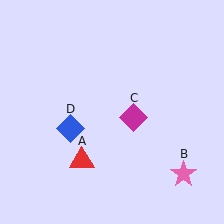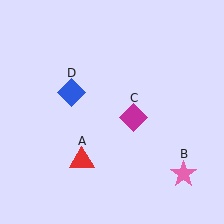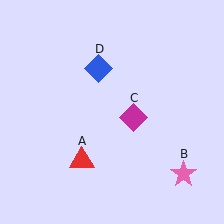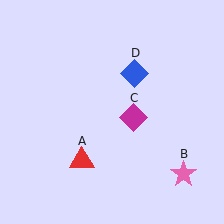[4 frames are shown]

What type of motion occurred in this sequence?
The blue diamond (object D) rotated clockwise around the center of the scene.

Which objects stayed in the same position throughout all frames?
Red triangle (object A) and pink star (object B) and magenta diamond (object C) remained stationary.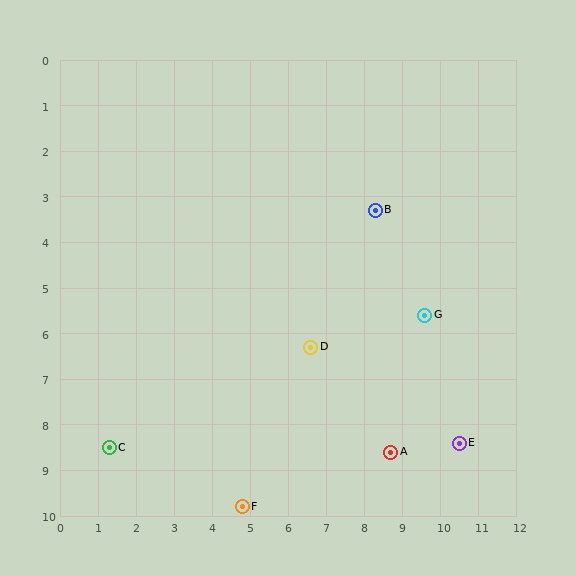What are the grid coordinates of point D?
Point D is at approximately (6.6, 6.3).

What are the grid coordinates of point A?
Point A is at approximately (8.7, 8.6).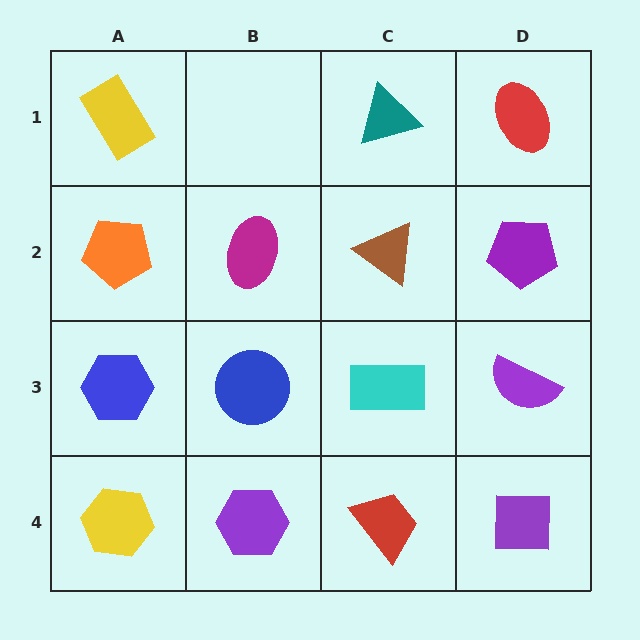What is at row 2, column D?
A purple pentagon.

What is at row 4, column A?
A yellow hexagon.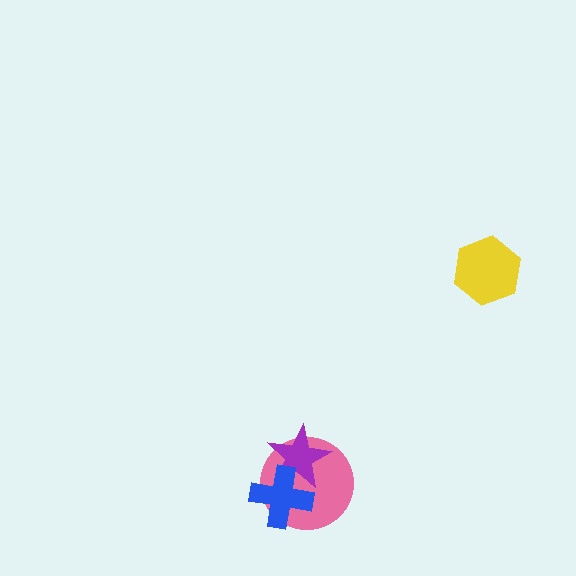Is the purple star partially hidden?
Yes, it is partially covered by another shape.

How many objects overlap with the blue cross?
2 objects overlap with the blue cross.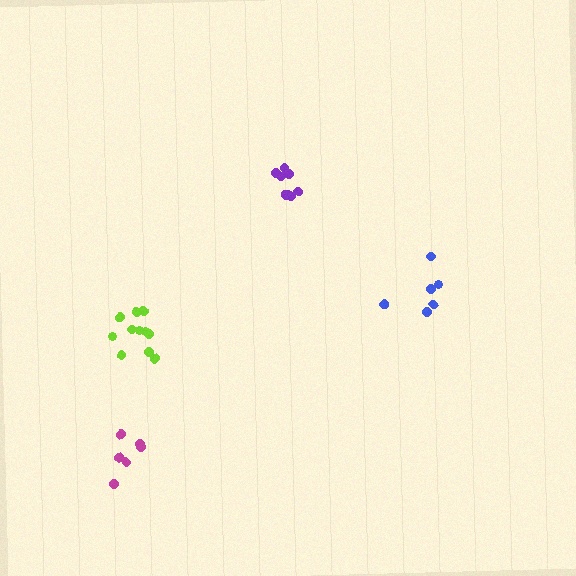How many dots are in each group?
Group 1: 6 dots, Group 2: 8 dots, Group 3: 11 dots, Group 4: 6 dots (31 total).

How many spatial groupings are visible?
There are 4 spatial groupings.